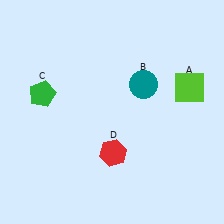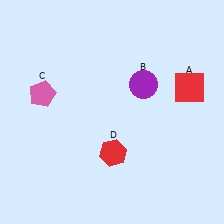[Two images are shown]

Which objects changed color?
A changed from lime to red. B changed from teal to purple. C changed from green to pink.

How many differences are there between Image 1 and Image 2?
There are 3 differences between the two images.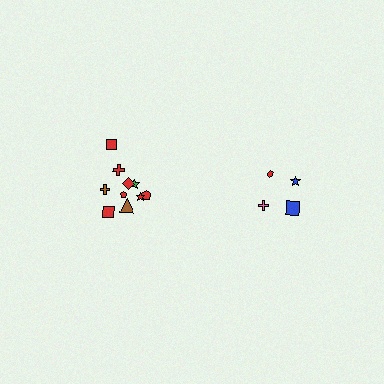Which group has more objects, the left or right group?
The left group.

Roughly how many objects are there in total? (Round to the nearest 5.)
Roughly 15 objects in total.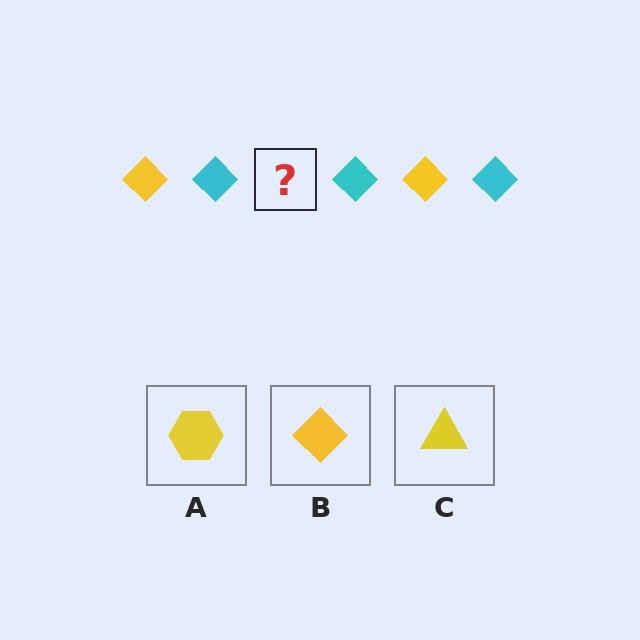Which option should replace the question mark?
Option B.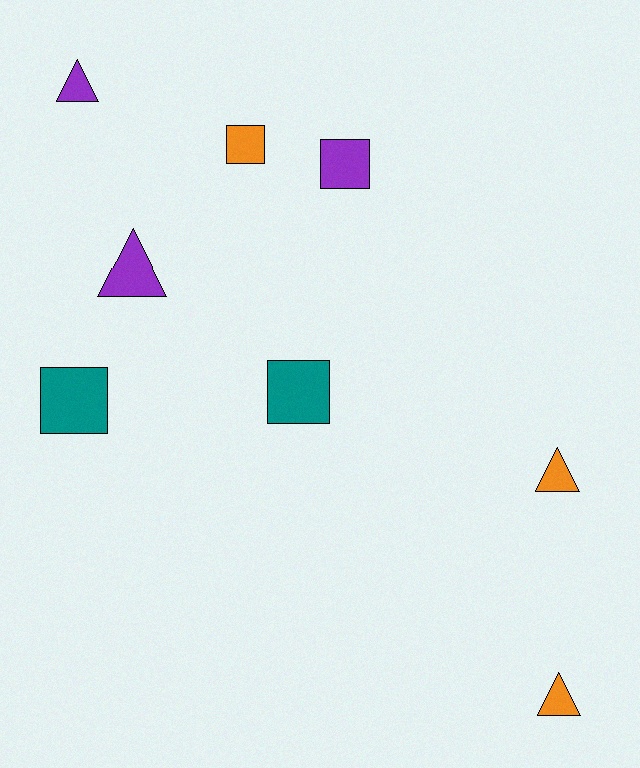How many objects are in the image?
There are 8 objects.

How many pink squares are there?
There are no pink squares.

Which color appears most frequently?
Orange, with 3 objects.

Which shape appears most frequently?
Triangle, with 4 objects.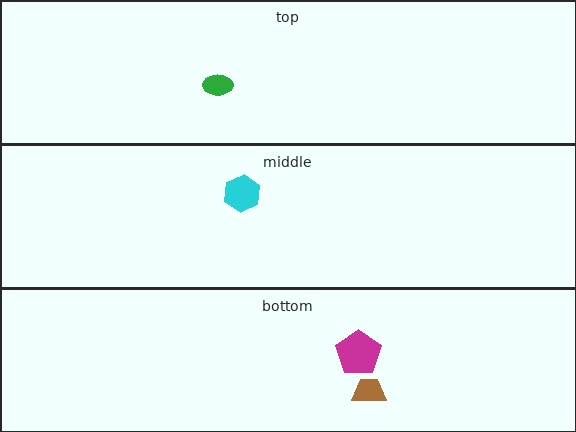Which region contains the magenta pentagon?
The bottom region.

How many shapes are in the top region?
1.